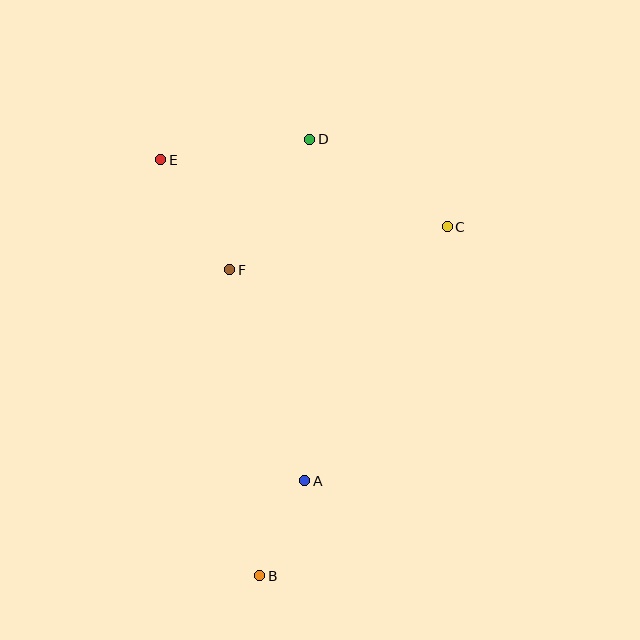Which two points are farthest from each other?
Points B and D are farthest from each other.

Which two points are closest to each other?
Points A and B are closest to each other.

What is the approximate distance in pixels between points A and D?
The distance between A and D is approximately 341 pixels.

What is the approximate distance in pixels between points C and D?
The distance between C and D is approximately 163 pixels.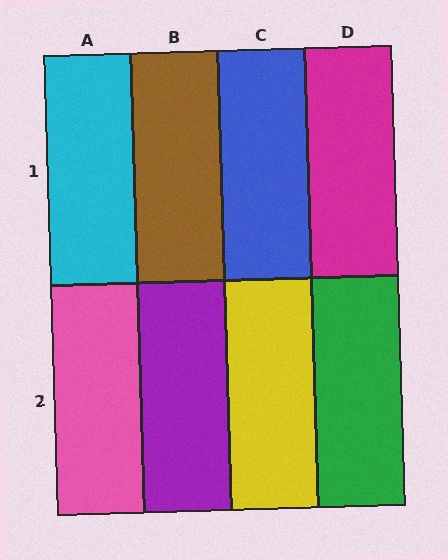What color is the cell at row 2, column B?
Purple.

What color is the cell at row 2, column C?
Yellow.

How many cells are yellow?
1 cell is yellow.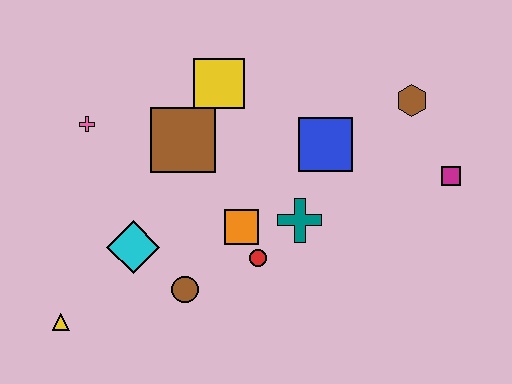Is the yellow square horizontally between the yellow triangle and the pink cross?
No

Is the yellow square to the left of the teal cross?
Yes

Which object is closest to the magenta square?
The brown hexagon is closest to the magenta square.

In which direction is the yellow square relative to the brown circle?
The yellow square is above the brown circle.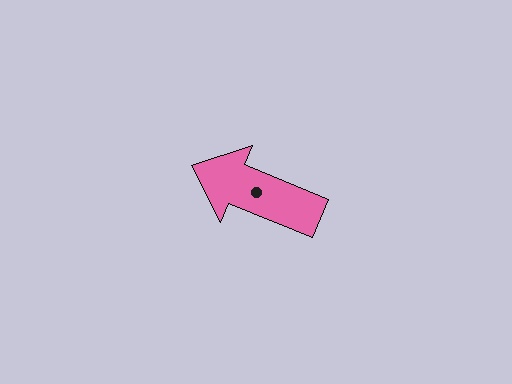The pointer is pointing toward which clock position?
Roughly 10 o'clock.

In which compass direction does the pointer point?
West.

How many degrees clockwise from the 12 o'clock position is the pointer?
Approximately 292 degrees.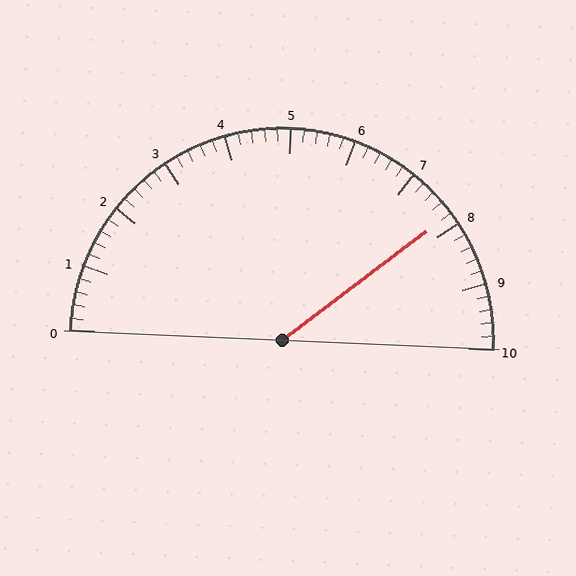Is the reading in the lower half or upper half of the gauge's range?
The reading is in the upper half of the range (0 to 10).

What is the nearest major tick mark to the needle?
The nearest major tick mark is 8.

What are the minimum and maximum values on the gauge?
The gauge ranges from 0 to 10.